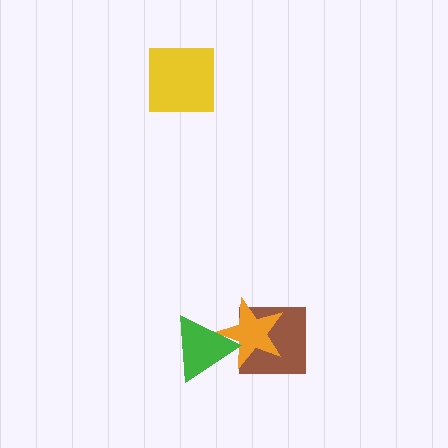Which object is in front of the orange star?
The green triangle is in front of the orange star.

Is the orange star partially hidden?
Yes, it is partially covered by another shape.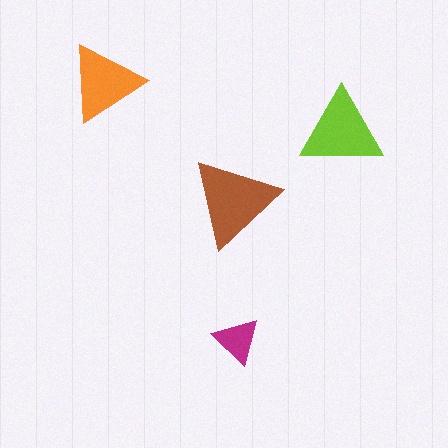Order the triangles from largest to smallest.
the brown one, the lime one, the orange one, the magenta one.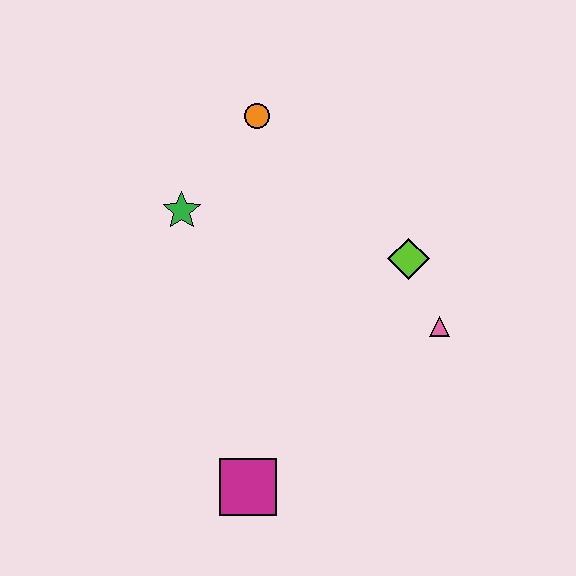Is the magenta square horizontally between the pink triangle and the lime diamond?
No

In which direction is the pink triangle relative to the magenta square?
The pink triangle is to the right of the magenta square.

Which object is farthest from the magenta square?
The orange circle is farthest from the magenta square.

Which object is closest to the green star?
The orange circle is closest to the green star.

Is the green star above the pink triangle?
Yes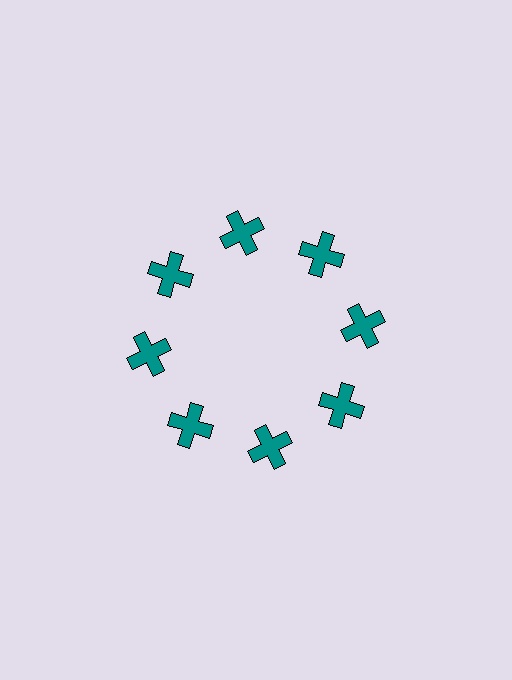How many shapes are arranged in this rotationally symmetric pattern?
There are 8 shapes, arranged in 8 groups of 1.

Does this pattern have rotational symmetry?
Yes, this pattern has 8-fold rotational symmetry. It looks the same after rotating 45 degrees around the center.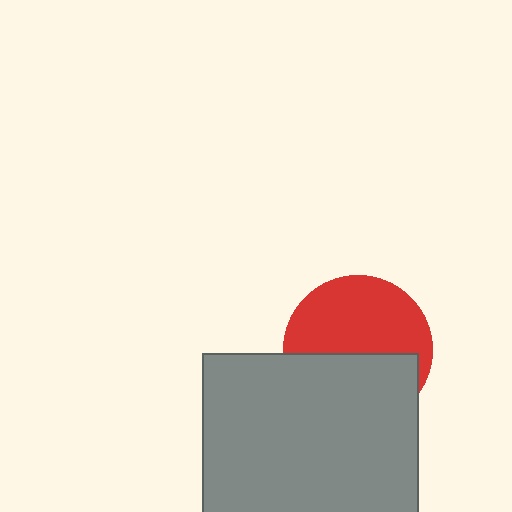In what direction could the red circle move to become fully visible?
The red circle could move up. That would shift it out from behind the gray square entirely.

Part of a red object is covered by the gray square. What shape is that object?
It is a circle.